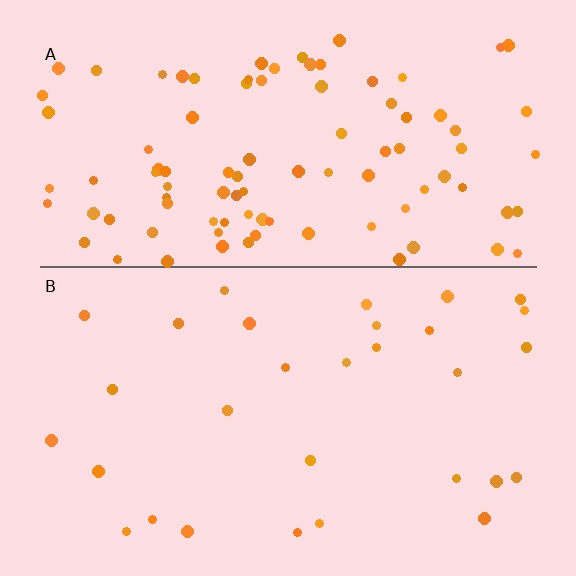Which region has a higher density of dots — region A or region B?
A (the top).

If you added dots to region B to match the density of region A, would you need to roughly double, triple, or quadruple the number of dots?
Approximately triple.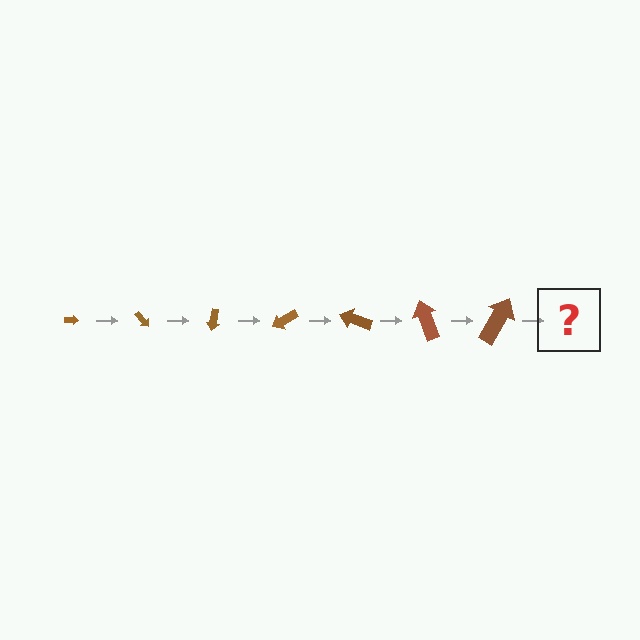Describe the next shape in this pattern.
It should be an arrow, larger than the previous one and rotated 350 degrees from the start.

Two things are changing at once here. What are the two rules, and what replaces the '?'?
The two rules are that the arrow grows larger each step and it rotates 50 degrees each step. The '?' should be an arrow, larger than the previous one and rotated 350 degrees from the start.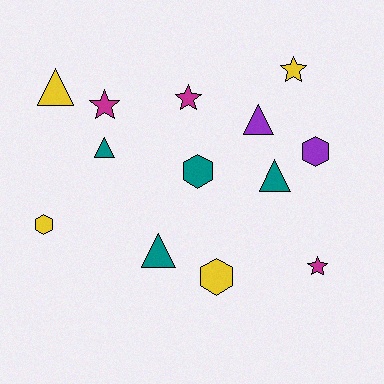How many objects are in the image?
There are 13 objects.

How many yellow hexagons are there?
There are 2 yellow hexagons.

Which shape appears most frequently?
Triangle, with 5 objects.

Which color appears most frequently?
Teal, with 4 objects.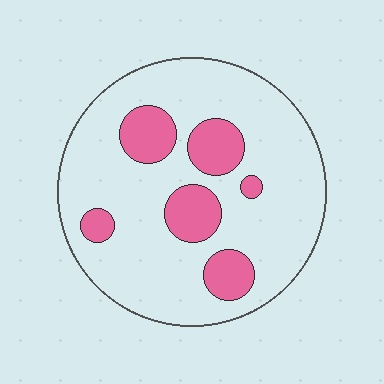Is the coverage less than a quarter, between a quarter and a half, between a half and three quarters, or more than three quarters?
Less than a quarter.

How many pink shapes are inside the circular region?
6.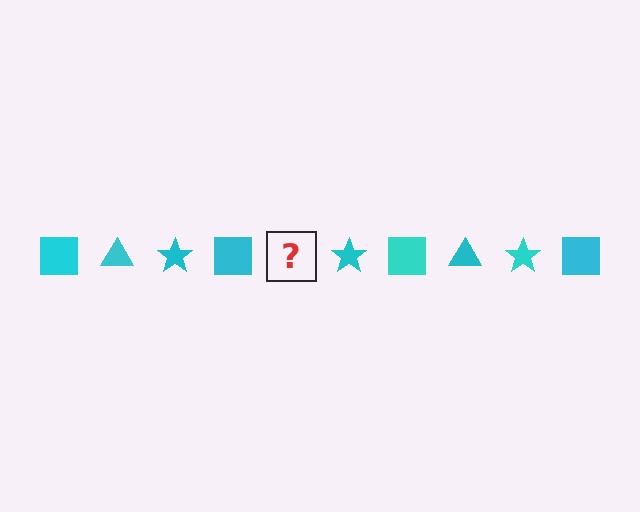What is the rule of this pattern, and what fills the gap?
The rule is that the pattern cycles through square, triangle, star shapes in cyan. The gap should be filled with a cyan triangle.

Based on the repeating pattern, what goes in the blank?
The blank should be a cyan triangle.